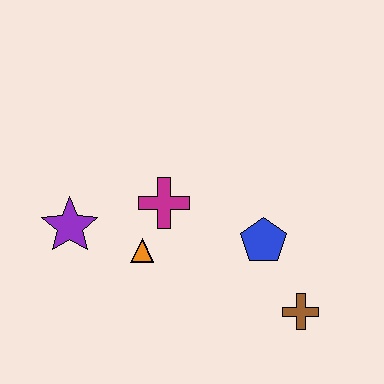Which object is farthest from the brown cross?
The purple star is farthest from the brown cross.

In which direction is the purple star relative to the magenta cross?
The purple star is to the left of the magenta cross.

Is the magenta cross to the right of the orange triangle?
Yes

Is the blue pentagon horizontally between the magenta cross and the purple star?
No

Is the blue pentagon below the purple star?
Yes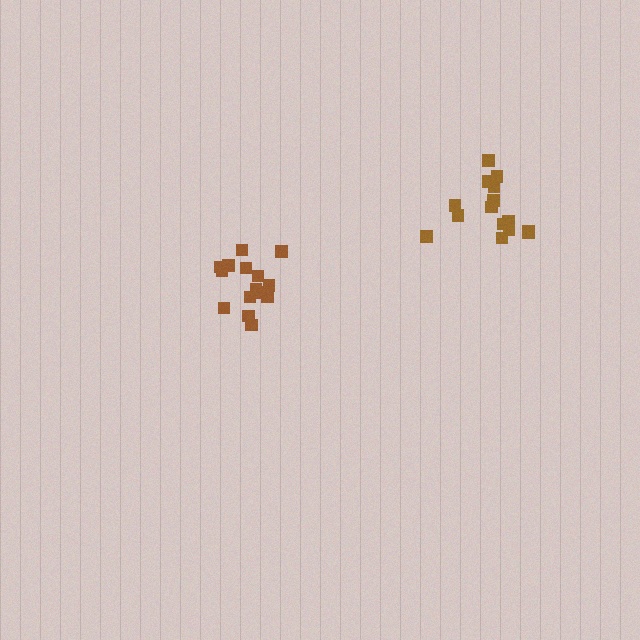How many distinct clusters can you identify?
There are 2 distinct clusters.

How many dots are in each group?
Group 1: 15 dots, Group 2: 15 dots (30 total).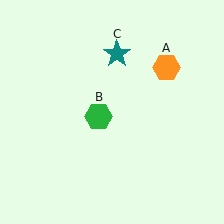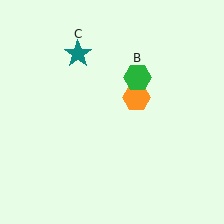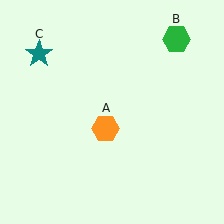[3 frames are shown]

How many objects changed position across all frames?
3 objects changed position: orange hexagon (object A), green hexagon (object B), teal star (object C).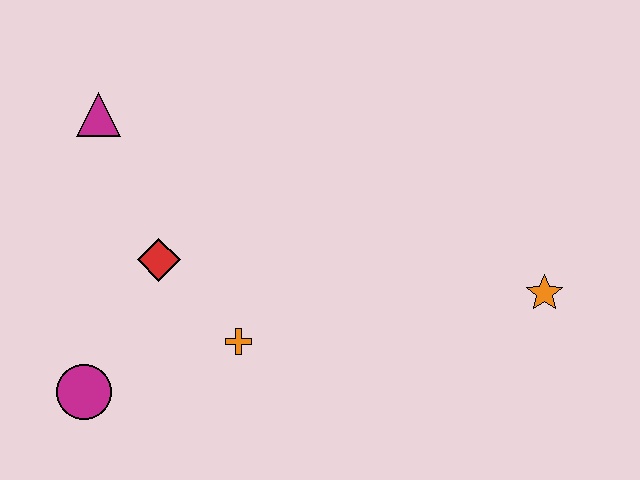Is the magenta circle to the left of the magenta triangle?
Yes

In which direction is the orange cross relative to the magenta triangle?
The orange cross is below the magenta triangle.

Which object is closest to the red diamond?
The orange cross is closest to the red diamond.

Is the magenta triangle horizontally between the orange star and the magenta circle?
Yes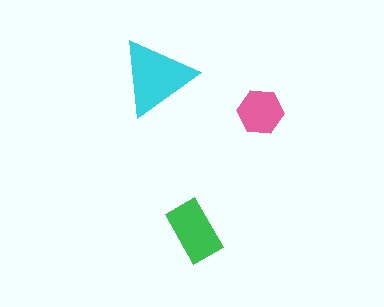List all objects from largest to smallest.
The cyan triangle, the green rectangle, the pink hexagon.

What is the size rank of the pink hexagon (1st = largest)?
3rd.